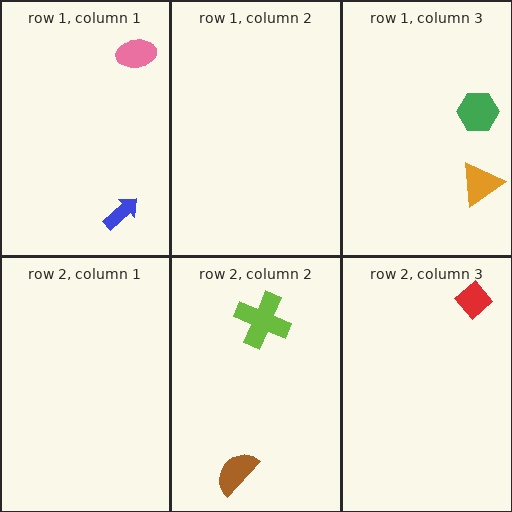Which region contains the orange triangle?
The row 1, column 3 region.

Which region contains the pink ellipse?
The row 1, column 1 region.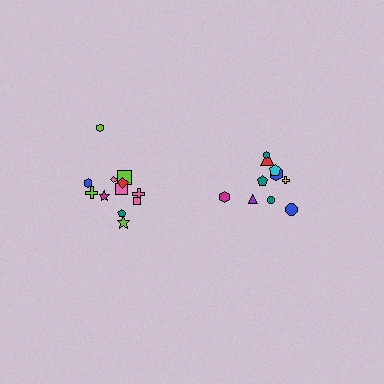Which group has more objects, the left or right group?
The left group.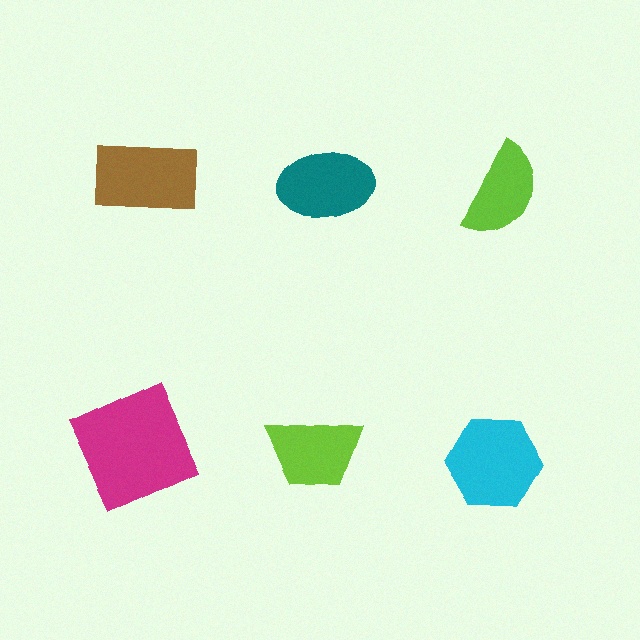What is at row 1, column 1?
A brown rectangle.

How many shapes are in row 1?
3 shapes.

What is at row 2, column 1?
A magenta square.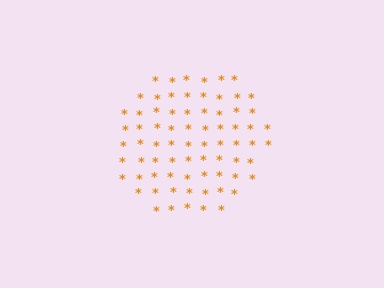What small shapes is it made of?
It is made of small asterisks.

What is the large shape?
The large shape is a circle.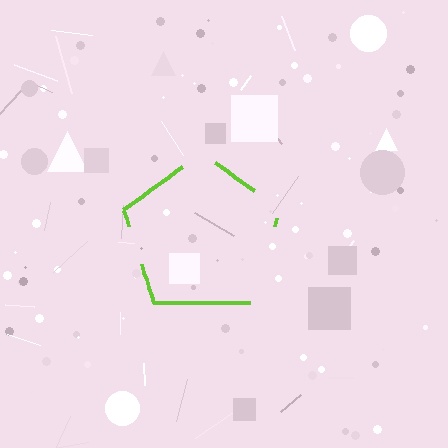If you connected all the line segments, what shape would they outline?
They would outline a pentagon.